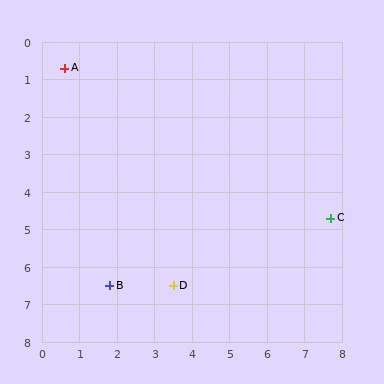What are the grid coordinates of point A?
Point A is at approximately (0.6, 0.7).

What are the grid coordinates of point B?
Point B is at approximately (1.8, 6.5).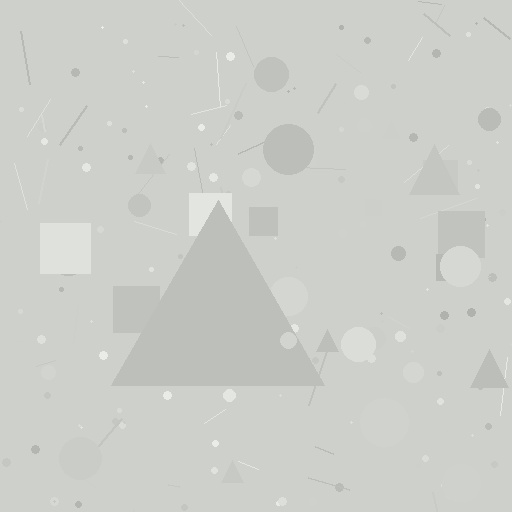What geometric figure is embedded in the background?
A triangle is embedded in the background.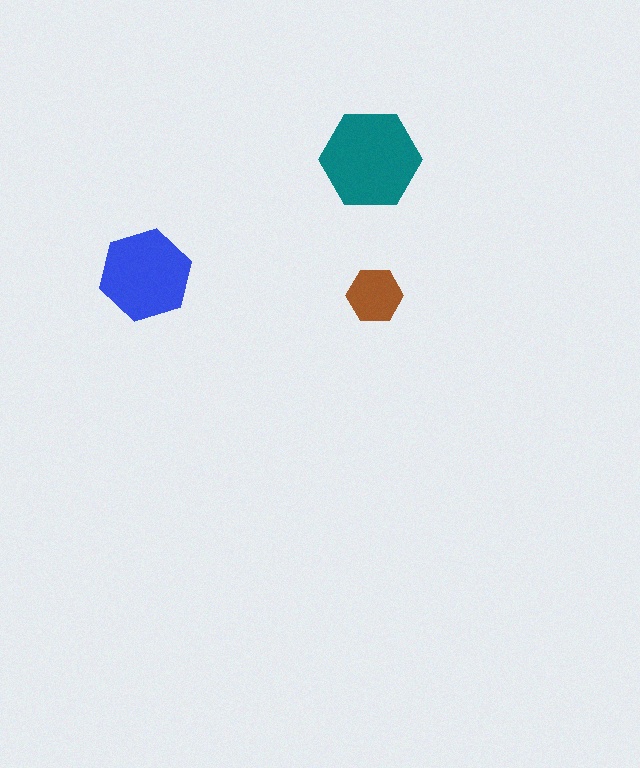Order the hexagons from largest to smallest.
the teal one, the blue one, the brown one.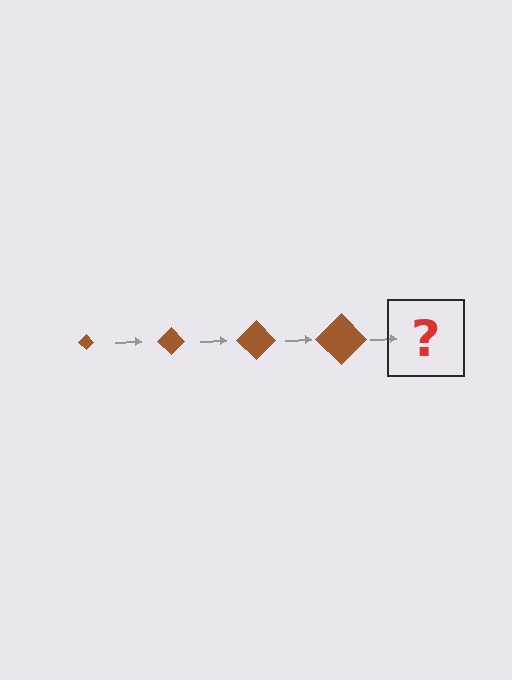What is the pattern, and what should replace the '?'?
The pattern is that the diamond gets progressively larger each step. The '?' should be a brown diamond, larger than the previous one.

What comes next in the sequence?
The next element should be a brown diamond, larger than the previous one.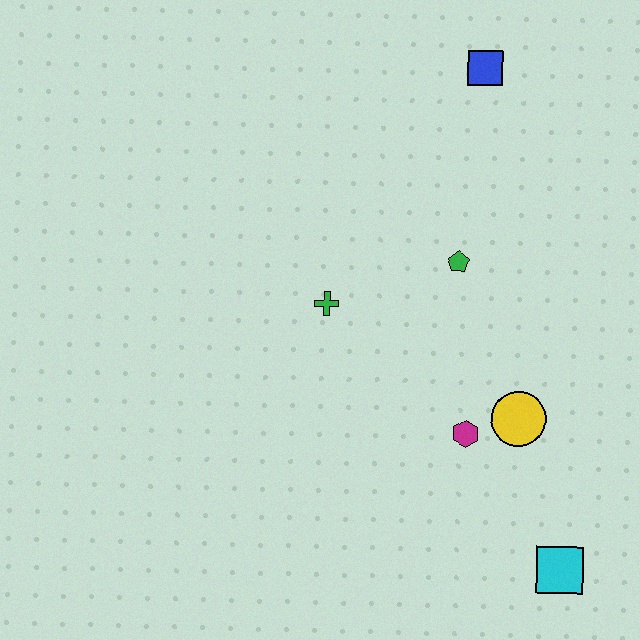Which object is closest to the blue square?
The green pentagon is closest to the blue square.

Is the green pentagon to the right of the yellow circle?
No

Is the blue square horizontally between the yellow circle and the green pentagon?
Yes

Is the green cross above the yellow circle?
Yes